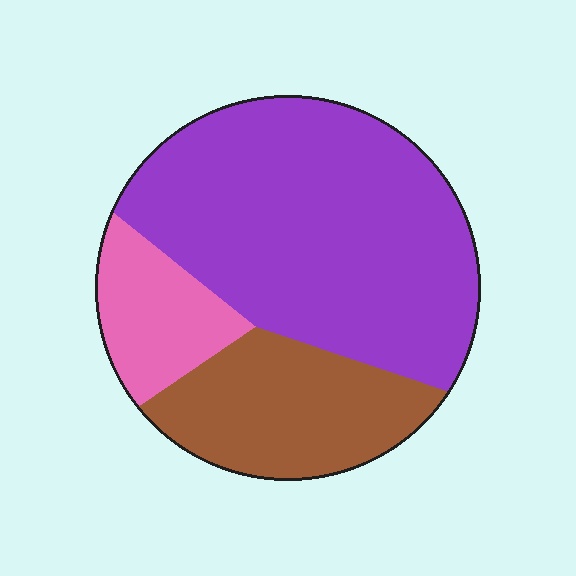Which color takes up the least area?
Pink, at roughly 15%.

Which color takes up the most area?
Purple, at roughly 60%.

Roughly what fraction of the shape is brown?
Brown covers roughly 25% of the shape.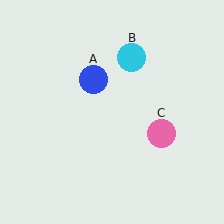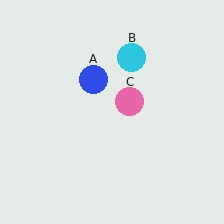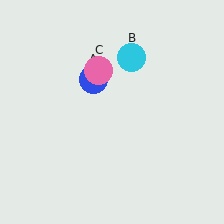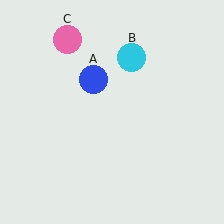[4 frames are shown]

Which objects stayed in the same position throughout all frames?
Blue circle (object A) and cyan circle (object B) remained stationary.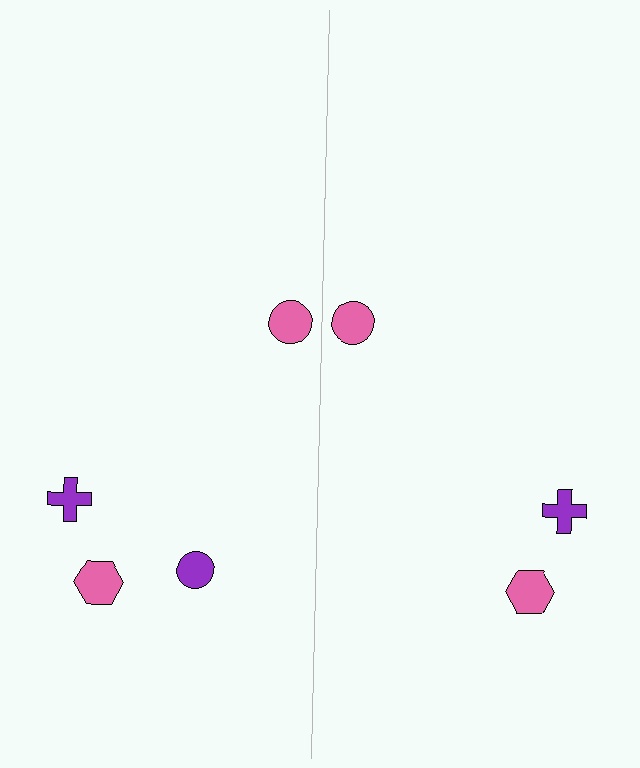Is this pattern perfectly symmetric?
No, the pattern is not perfectly symmetric. A purple circle is missing from the right side.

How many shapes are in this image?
There are 7 shapes in this image.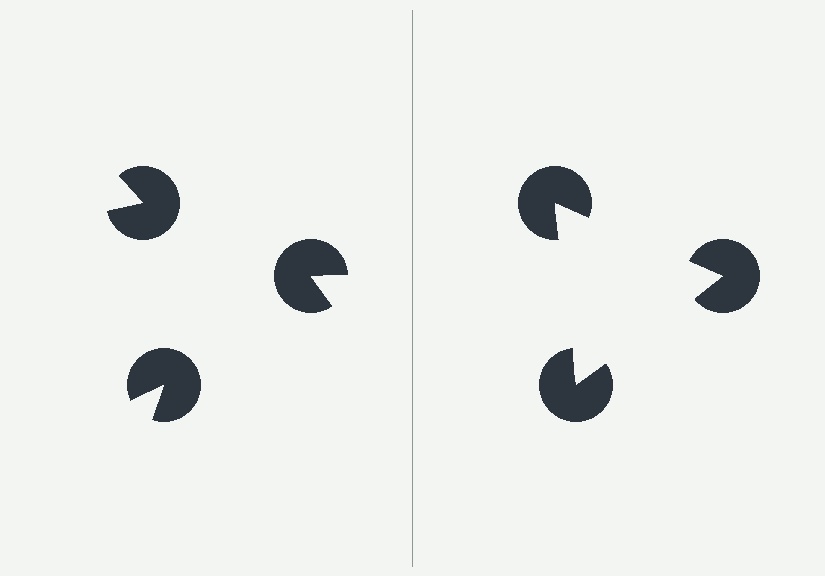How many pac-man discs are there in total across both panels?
6 — 3 on each side.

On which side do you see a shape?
An illusory triangle appears on the right side. On the left side the wedge cuts are rotated, so no coherent shape forms.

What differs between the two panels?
The pac-man discs are positioned identically on both sides; only the wedge orientations differ. On the right they align to a triangle; on the left they are misaligned.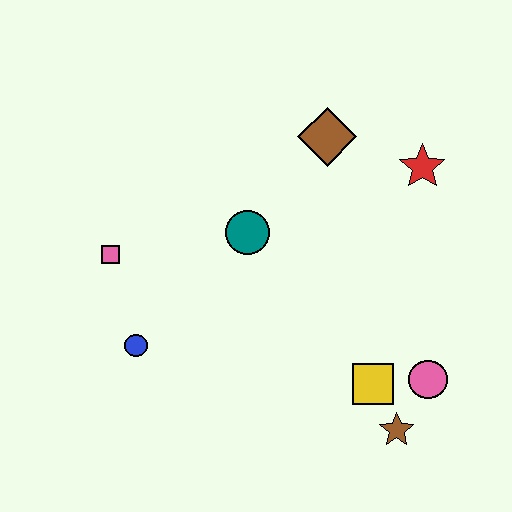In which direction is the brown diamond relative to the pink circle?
The brown diamond is above the pink circle.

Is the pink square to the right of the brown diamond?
No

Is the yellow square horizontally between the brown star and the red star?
No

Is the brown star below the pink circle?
Yes